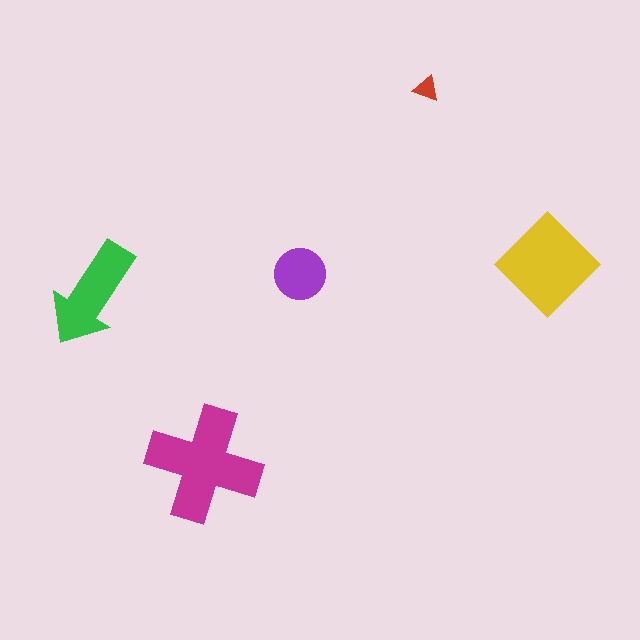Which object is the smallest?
The red triangle.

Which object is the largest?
The magenta cross.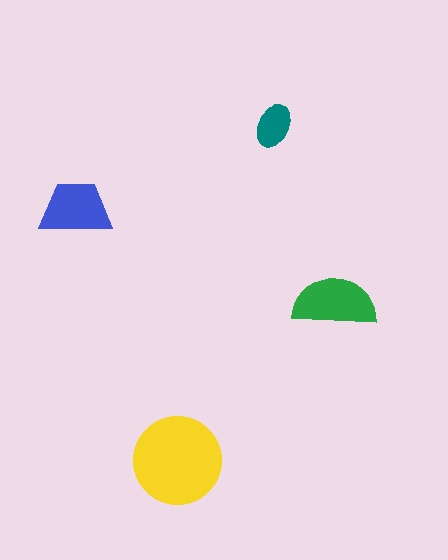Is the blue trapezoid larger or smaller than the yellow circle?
Smaller.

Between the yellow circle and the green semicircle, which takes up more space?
The yellow circle.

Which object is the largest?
The yellow circle.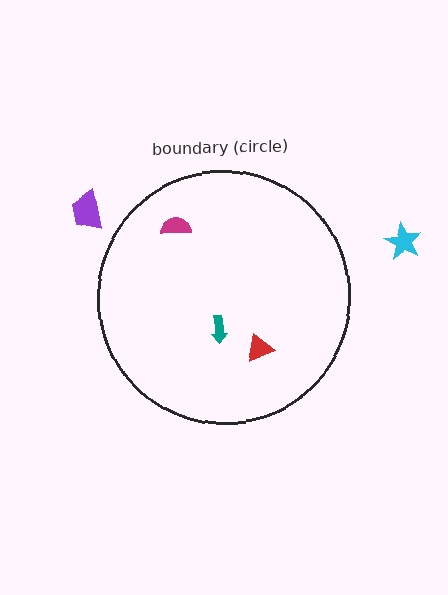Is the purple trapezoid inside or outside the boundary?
Outside.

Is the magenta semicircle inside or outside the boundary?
Inside.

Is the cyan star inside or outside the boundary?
Outside.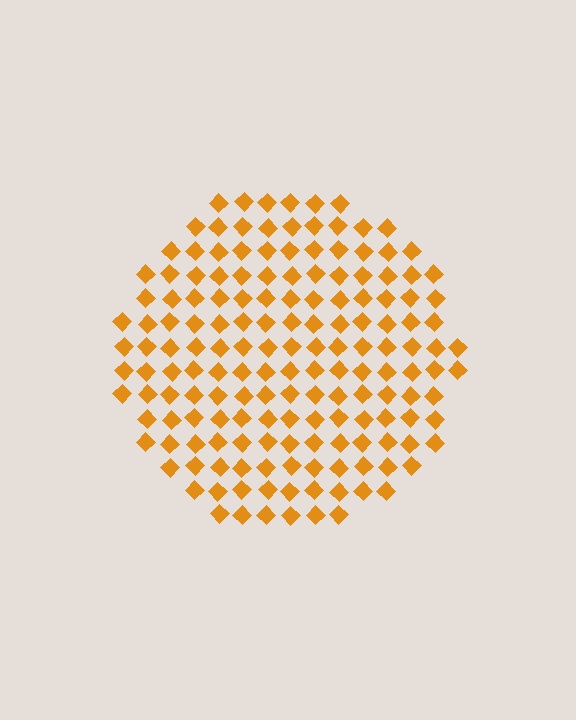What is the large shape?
The large shape is a circle.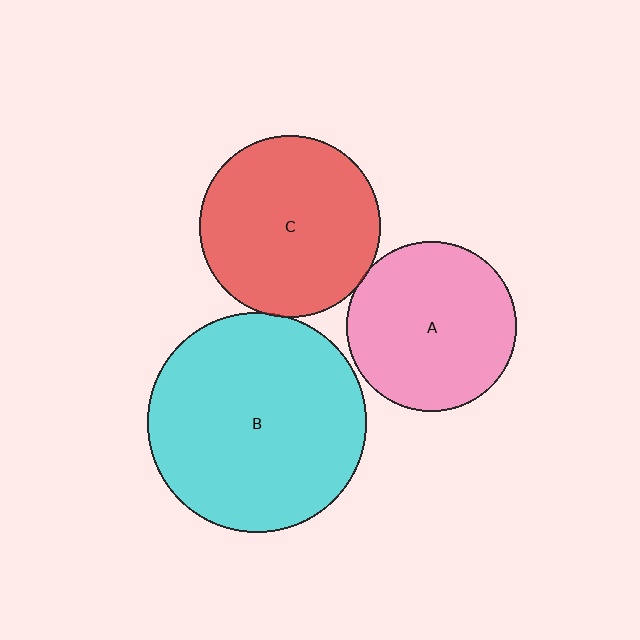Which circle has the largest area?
Circle B (cyan).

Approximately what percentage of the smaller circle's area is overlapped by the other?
Approximately 5%.